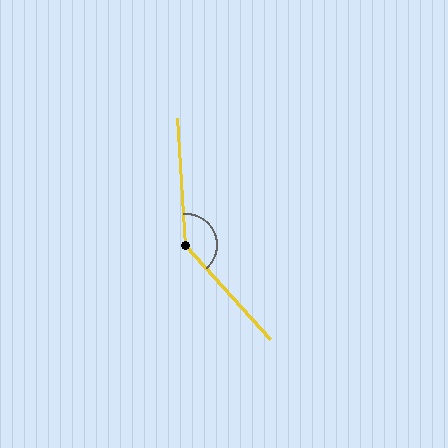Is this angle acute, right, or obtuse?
It is obtuse.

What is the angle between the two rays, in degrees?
Approximately 142 degrees.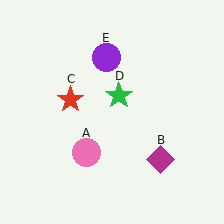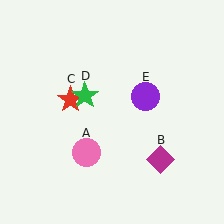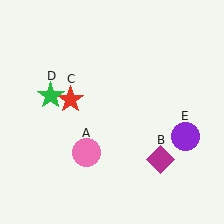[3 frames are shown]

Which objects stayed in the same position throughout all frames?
Pink circle (object A) and magenta diamond (object B) and red star (object C) remained stationary.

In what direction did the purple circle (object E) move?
The purple circle (object E) moved down and to the right.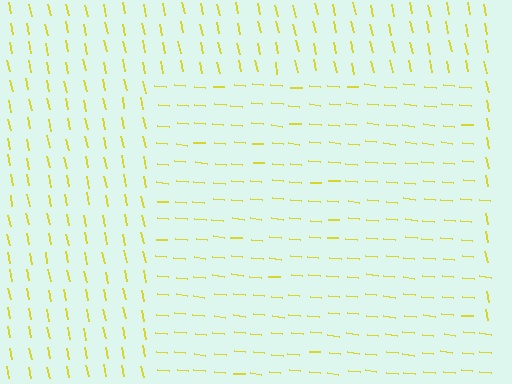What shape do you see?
I see a rectangle.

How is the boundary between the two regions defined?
The boundary is defined purely by a change in line orientation (approximately 72 degrees difference). All lines are the same color and thickness.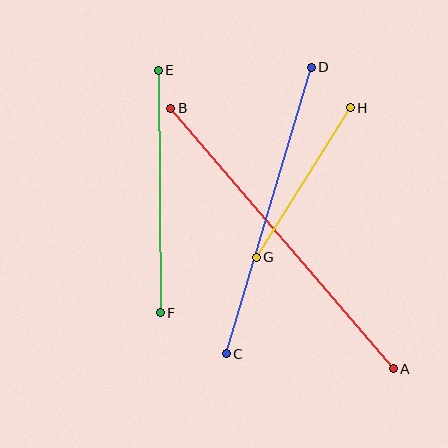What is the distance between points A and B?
The distance is approximately 343 pixels.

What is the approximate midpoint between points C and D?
The midpoint is at approximately (269, 211) pixels.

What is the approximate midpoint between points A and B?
The midpoint is at approximately (282, 238) pixels.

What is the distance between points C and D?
The distance is approximately 299 pixels.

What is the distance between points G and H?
The distance is approximately 177 pixels.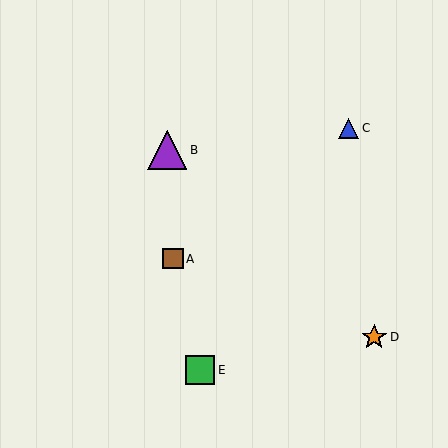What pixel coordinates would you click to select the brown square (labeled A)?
Click at (173, 259) to select the brown square A.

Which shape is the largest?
The purple triangle (labeled B) is the largest.